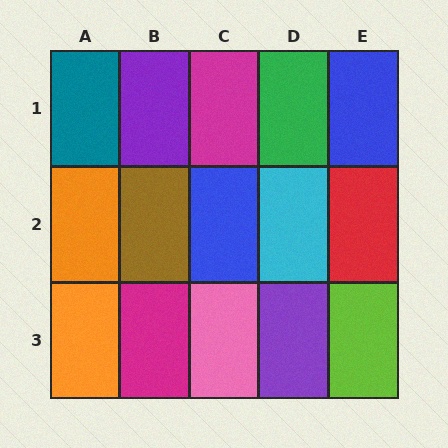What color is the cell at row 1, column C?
Magenta.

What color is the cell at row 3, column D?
Purple.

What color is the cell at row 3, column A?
Orange.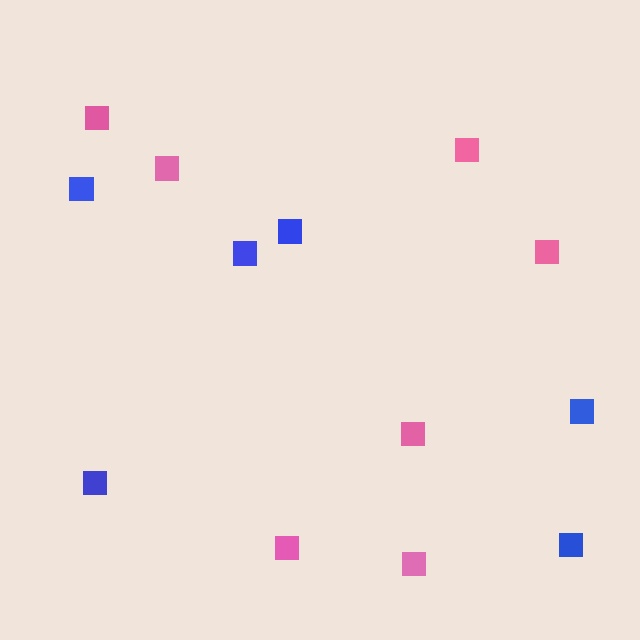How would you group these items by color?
There are 2 groups: one group of pink squares (7) and one group of blue squares (6).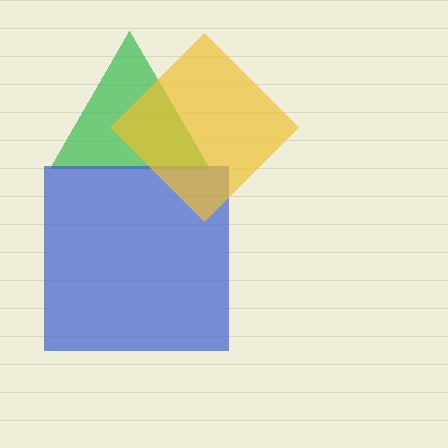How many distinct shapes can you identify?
There are 3 distinct shapes: a green triangle, a blue square, a yellow diamond.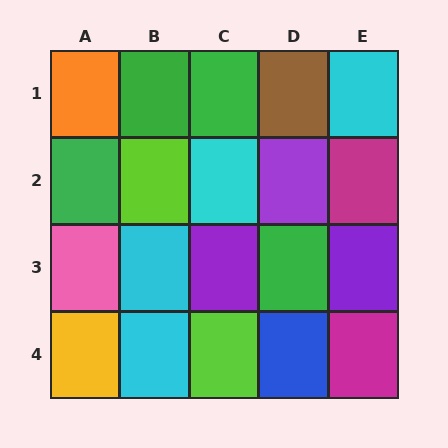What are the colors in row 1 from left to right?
Orange, green, green, brown, cyan.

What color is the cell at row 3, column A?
Pink.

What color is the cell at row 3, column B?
Cyan.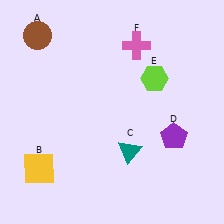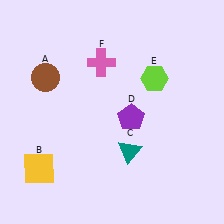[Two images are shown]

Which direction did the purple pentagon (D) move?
The purple pentagon (D) moved left.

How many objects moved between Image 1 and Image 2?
3 objects moved between the two images.